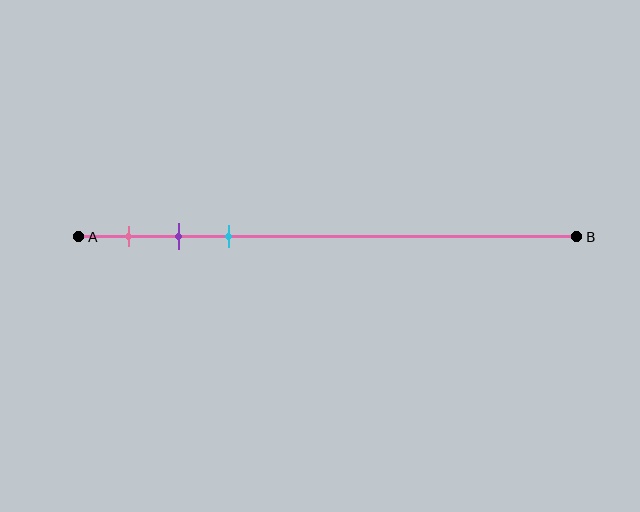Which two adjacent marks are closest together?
The purple and cyan marks are the closest adjacent pair.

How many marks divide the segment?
There are 3 marks dividing the segment.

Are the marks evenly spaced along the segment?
Yes, the marks are approximately evenly spaced.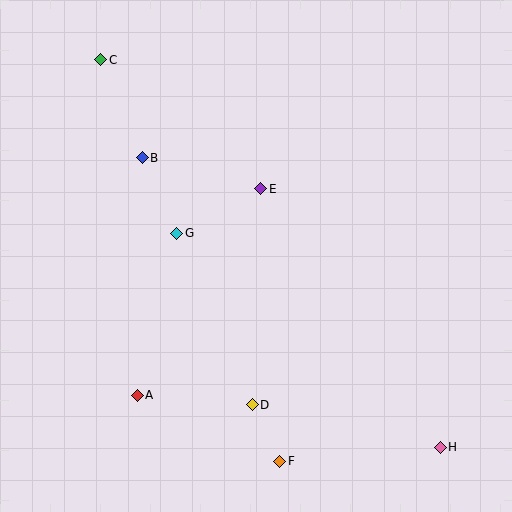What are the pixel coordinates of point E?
Point E is at (261, 189).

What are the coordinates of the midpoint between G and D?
The midpoint between G and D is at (214, 319).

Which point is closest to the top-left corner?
Point C is closest to the top-left corner.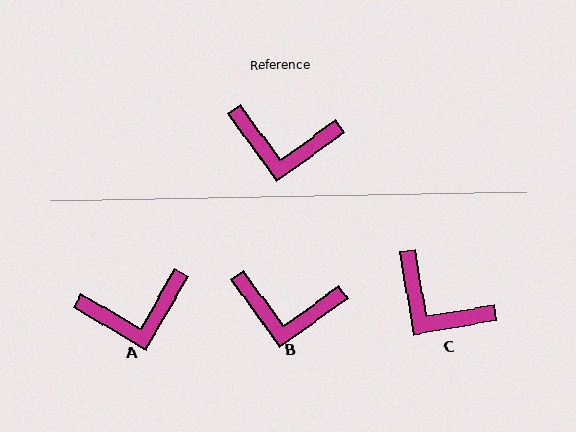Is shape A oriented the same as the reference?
No, it is off by about 24 degrees.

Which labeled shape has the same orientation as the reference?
B.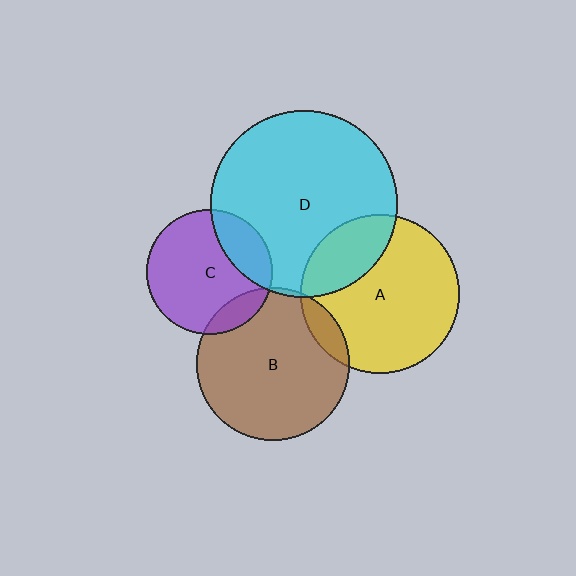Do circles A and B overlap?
Yes.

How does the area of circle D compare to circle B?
Approximately 1.5 times.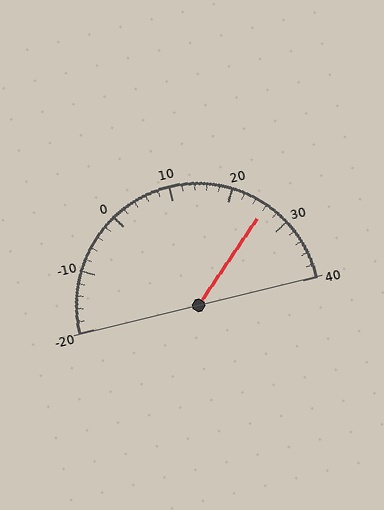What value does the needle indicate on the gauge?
The needle indicates approximately 26.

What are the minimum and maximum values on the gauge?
The gauge ranges from -20 to 40.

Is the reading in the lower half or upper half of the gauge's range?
The reading is in the upper half of the range (-20 to 40).